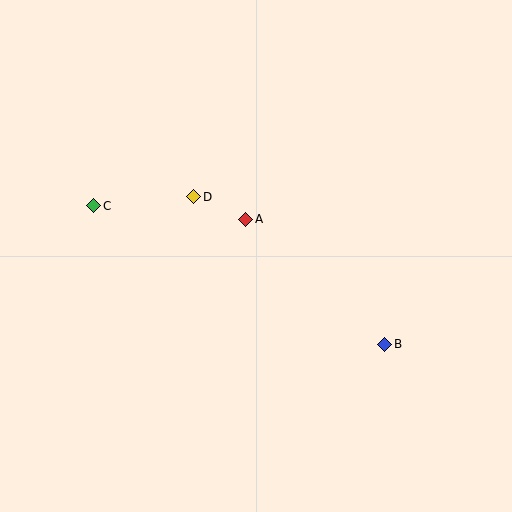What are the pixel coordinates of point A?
Point A is at (246, 219).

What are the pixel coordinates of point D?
Point D is at (194, 197).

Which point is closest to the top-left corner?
Point C is closest to the top-left corner.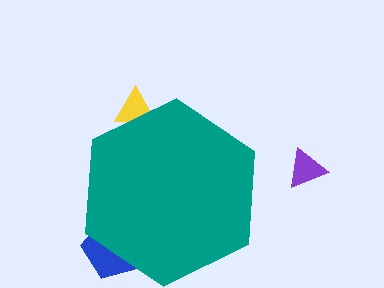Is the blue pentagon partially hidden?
Yes, the blue pentagon is partially hidden behind the teal hexagon.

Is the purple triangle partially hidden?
No, the purple triangle is fully visible.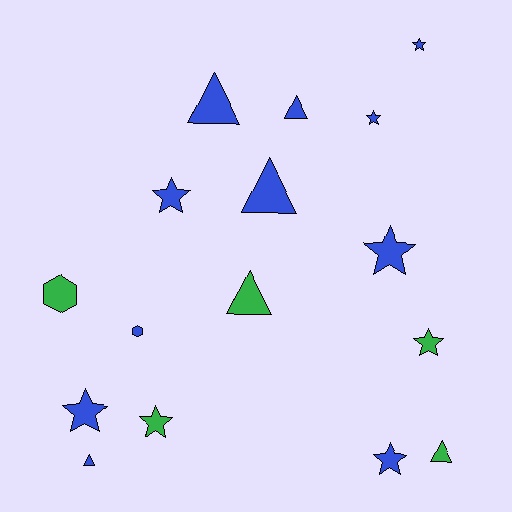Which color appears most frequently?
Blue, with 11 objects.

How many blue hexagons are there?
There is 1 blue hexagon.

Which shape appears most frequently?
Star, with 8 objects.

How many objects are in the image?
There are 16 objects.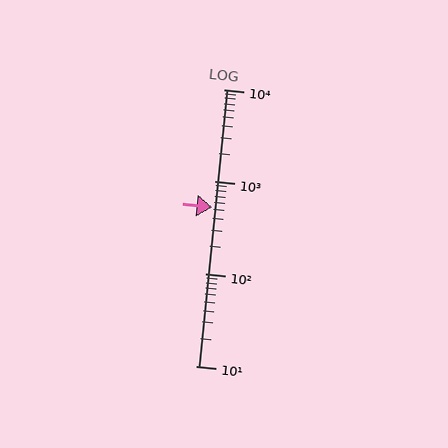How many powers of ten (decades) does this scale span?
The scale spans 3 decades, from 10 to 10000.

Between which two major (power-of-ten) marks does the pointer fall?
The pointer is between 100 and 1000.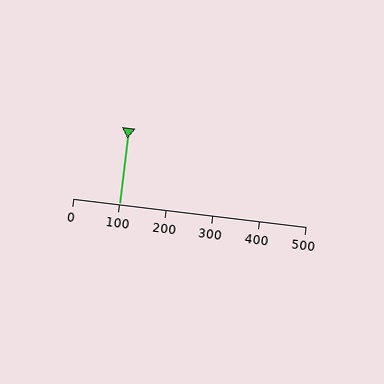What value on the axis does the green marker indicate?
The marker indicates approximately 100.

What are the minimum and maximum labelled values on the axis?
The axis runs from 0 to 500.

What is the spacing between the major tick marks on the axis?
The major ticks are spaced 100 apart.